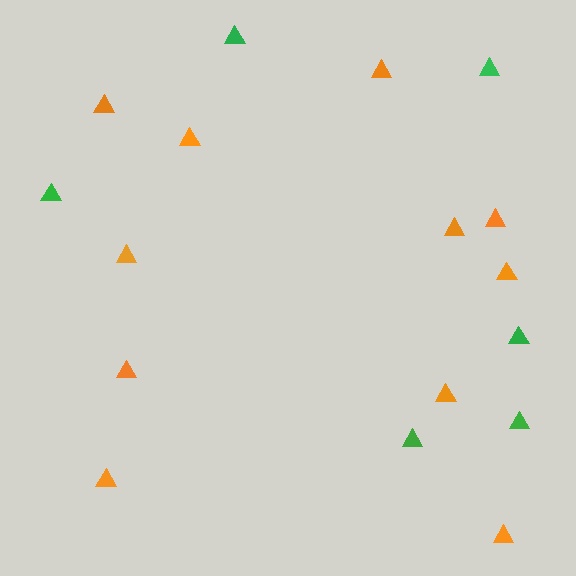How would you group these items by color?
There are 2 groups: one group of orange triangles (11) and one group of green triangles (6).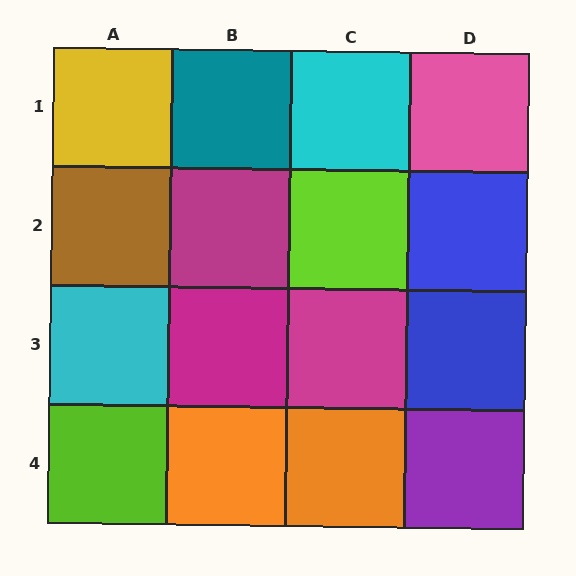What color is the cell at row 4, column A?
Lime.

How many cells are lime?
2 cells are lime.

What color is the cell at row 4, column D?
Purple.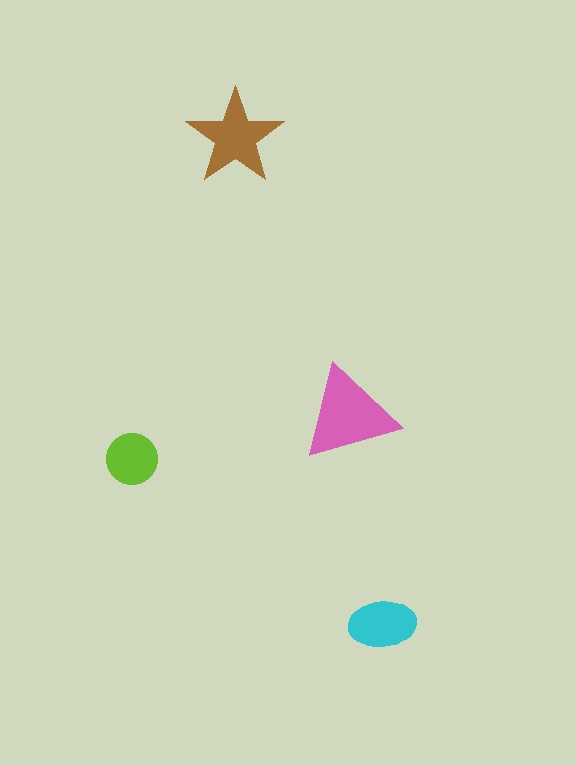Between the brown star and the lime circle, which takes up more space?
The brown star.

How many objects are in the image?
There are 4 objects in the image.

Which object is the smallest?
The lime circle.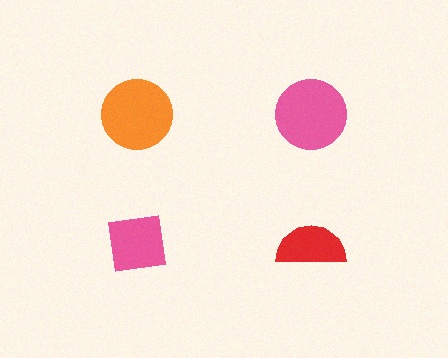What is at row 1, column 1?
An orange circle.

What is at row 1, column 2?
A pink circle.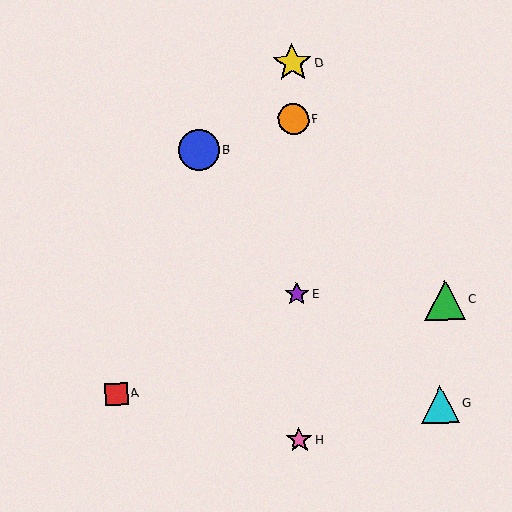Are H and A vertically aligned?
No, H is at x≈299 and A is at x≈116.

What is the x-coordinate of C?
Object C is at x≈445.